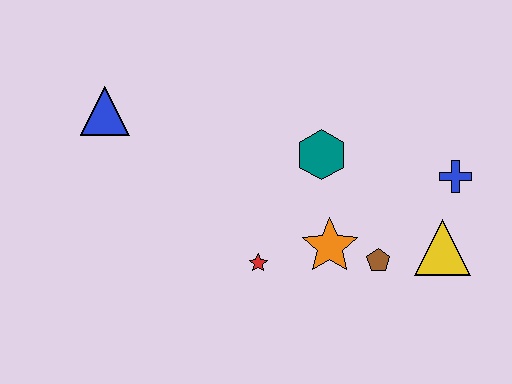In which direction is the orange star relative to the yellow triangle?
The orange star is to the left of the yellow triangle.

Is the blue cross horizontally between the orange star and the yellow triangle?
No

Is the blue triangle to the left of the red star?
Yes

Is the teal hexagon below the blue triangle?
Yes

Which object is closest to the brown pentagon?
The orange star is closest to the brown pentagon.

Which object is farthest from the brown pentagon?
The blue triangle is farthest from the brown pentagon.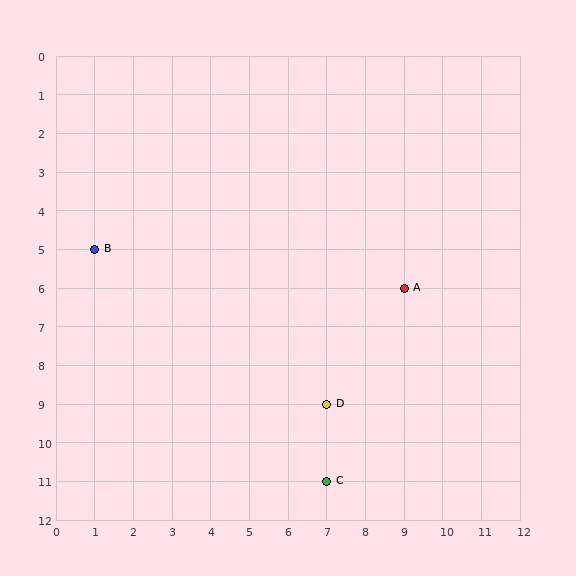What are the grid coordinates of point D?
Point D is at grid coordinates (7, 9).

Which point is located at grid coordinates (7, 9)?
Point D is at (7, 9).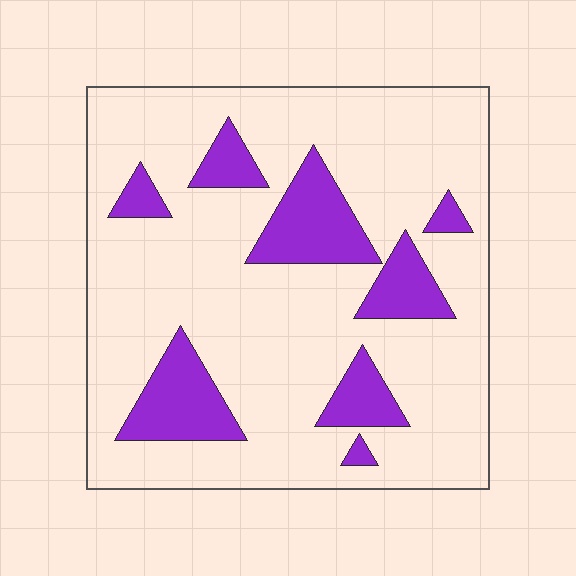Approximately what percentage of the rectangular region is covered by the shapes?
Approximately 20%.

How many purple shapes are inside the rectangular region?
8.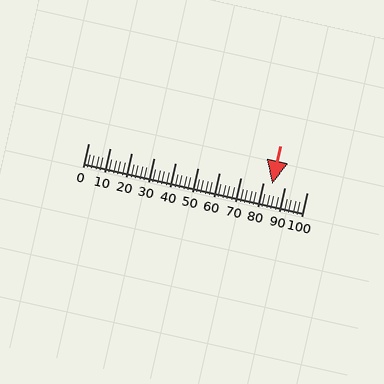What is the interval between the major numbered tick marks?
The major tick marks are spaced 10 units apart.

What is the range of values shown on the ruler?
The ruler shows values from 0 to 100.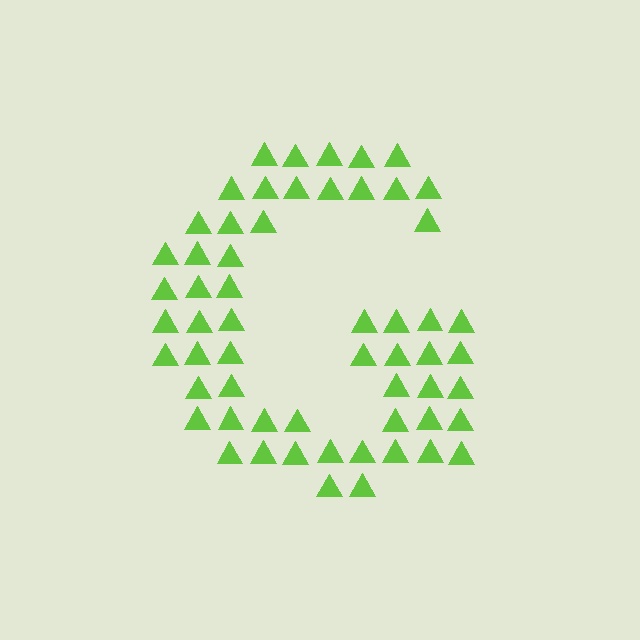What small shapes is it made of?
It is made of small triangles.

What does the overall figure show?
The overall figure shows the letter G.